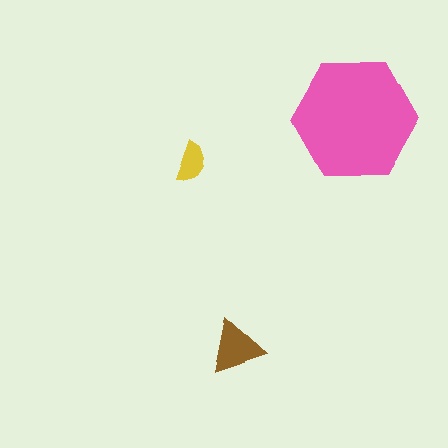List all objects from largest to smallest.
The pink hexagon, the brown triangle, the yellow semicircle.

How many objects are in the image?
There are 3 objects in the image.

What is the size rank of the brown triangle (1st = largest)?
2nd.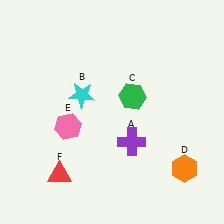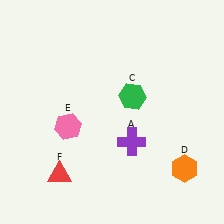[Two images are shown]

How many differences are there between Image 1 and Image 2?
There is 1 difference between the two images.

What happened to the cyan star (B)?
The cyan star (B) was removed in Image 2. It was in the top-left area of Image 1.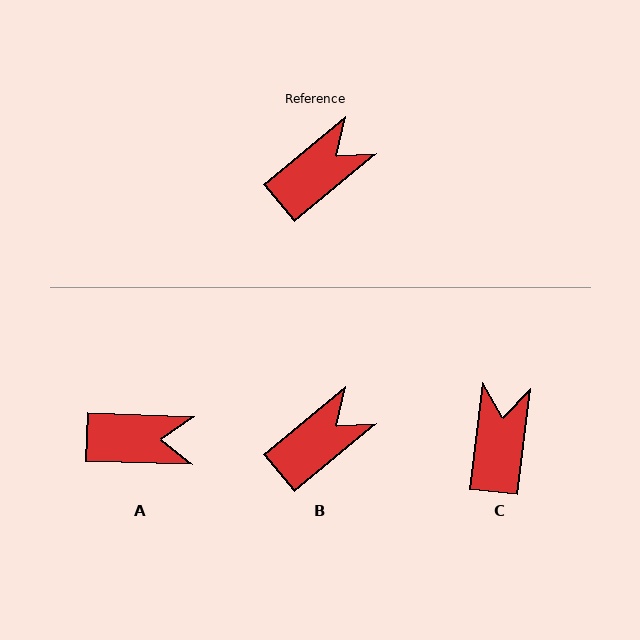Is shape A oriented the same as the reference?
No, it is off by about 42 degrees.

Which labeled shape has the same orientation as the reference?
B.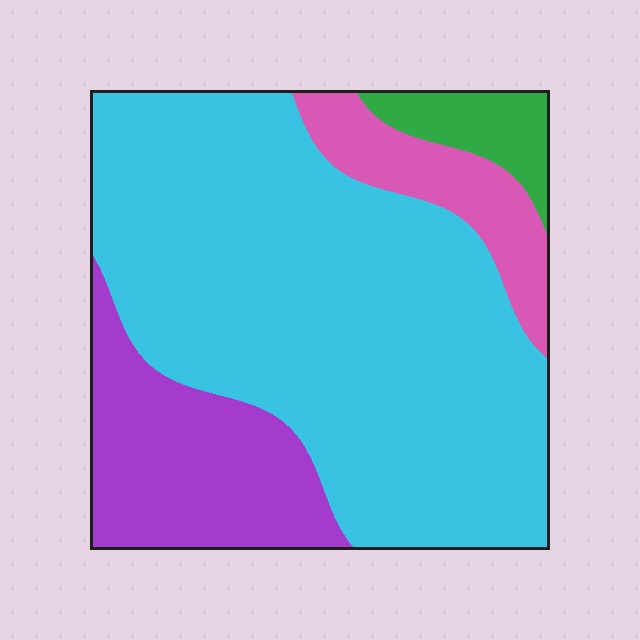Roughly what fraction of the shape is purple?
Purple covers 19% of the shape.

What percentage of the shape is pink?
Pink covers roughly 10% of the shape.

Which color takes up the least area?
Green, at roughly 5%.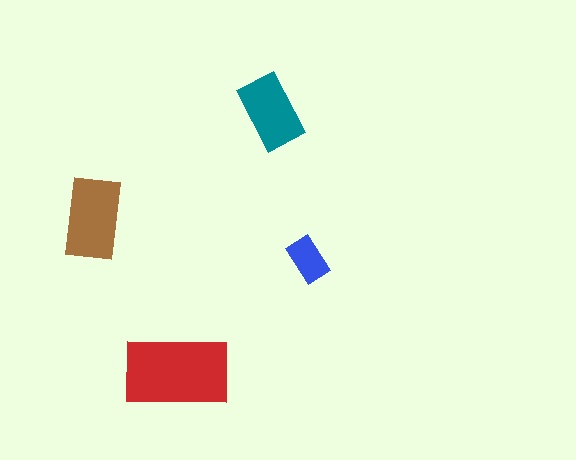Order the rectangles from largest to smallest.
the red one, the brown one, the teal one, the blue one.